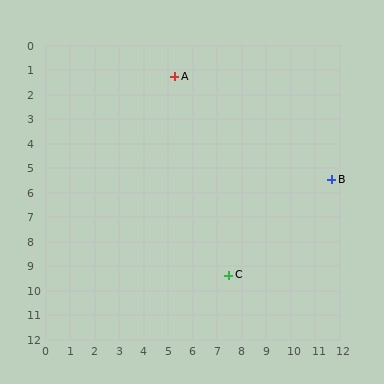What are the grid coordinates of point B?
Point B is at approximately (11.7, 5.5).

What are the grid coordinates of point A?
Point A is at approximately (5.3, 1.3).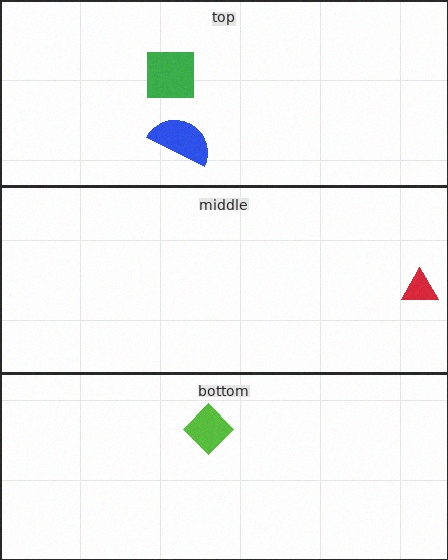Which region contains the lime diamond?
The bottom region.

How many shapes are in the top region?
2.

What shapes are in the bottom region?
The lime diamond.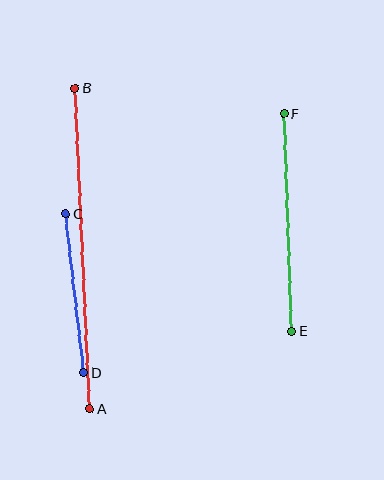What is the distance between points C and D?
The distance is approximately 160 pixels.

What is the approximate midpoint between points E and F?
The midpoint is at approximately (288, 222) pixels.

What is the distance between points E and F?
The distance is approximately 218 pixels.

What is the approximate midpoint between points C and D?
The midpoint is at approximately (75, 293) pixels.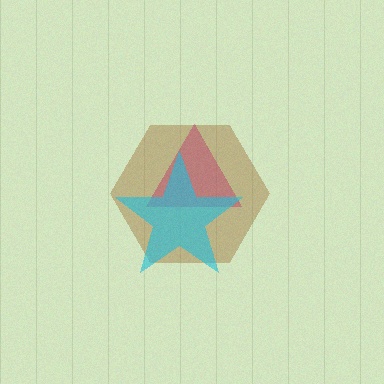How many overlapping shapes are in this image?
There are 3 overlapping shapes in the image.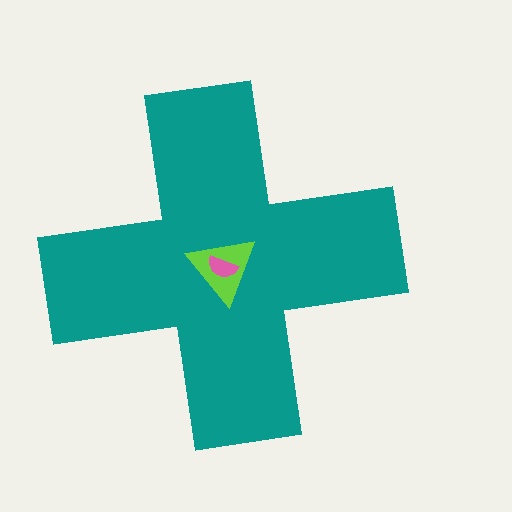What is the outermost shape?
The teal cross.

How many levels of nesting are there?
3.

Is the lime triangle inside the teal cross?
Yes.